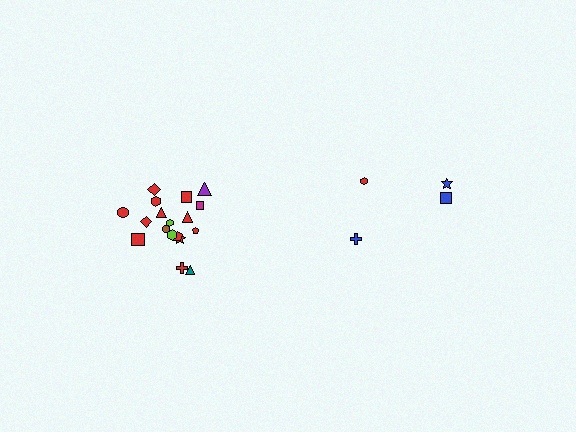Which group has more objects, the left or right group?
The left group.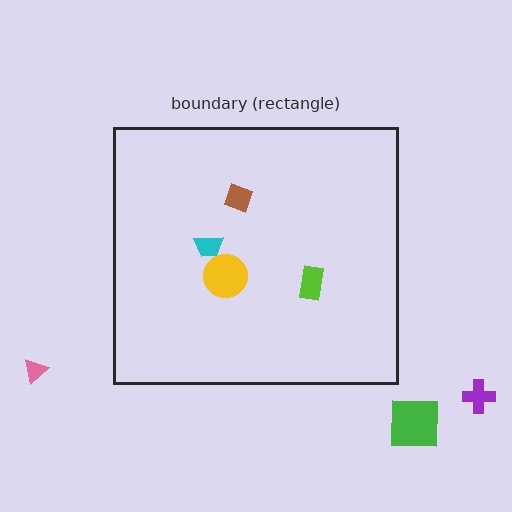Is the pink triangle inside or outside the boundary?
Outside.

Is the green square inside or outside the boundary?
Outside.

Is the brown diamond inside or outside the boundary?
Inside.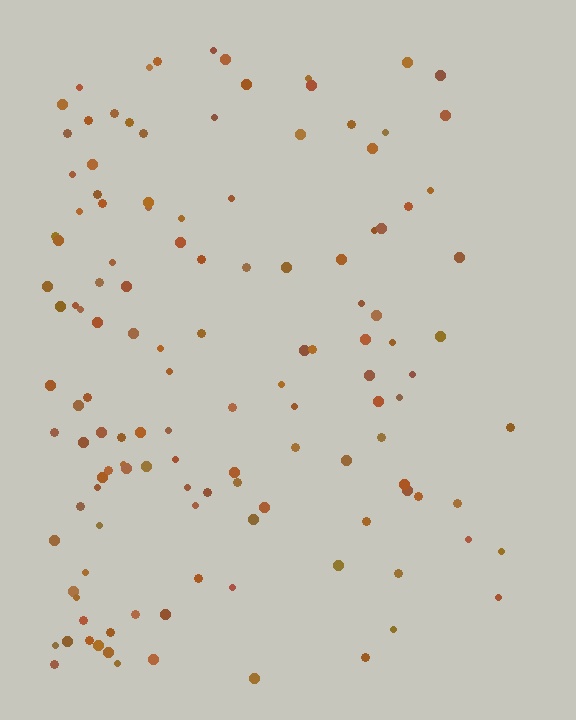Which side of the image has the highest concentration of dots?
The left.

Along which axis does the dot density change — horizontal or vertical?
Horizontal.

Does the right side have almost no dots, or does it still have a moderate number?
Still a moderate number, just noticeably fewer than the left.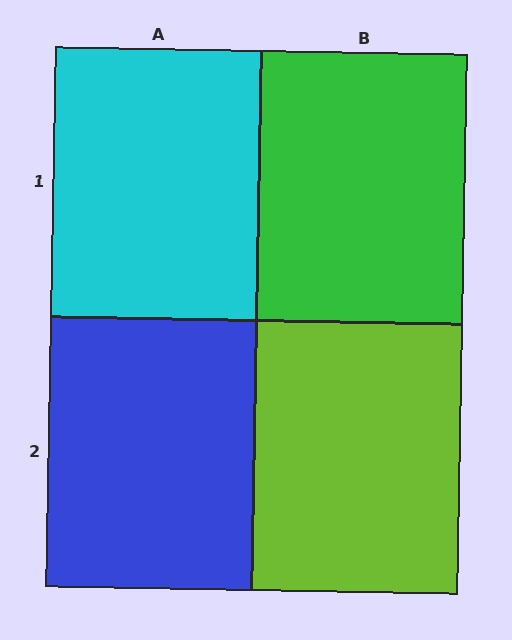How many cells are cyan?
1 cell is cyan.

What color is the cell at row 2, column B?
Lime.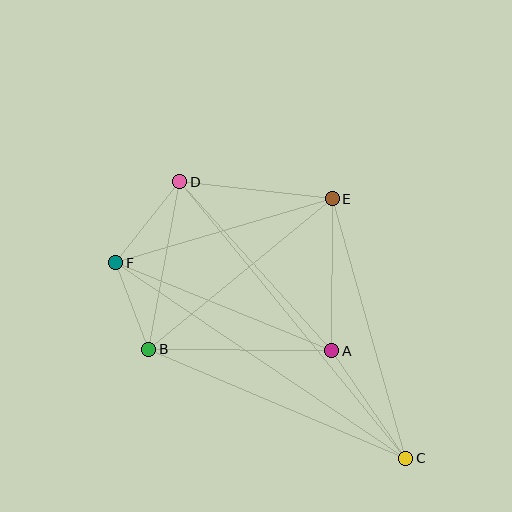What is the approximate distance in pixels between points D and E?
The distance between D and E is approximately 153 pixels.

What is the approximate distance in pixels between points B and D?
The distance between B and D is approximately 170 pixels.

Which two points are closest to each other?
Points B and F are closest to each other.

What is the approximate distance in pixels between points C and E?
The distance between C and E is approximately 270 pixels.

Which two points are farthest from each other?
Points C and D are farthest from each other.